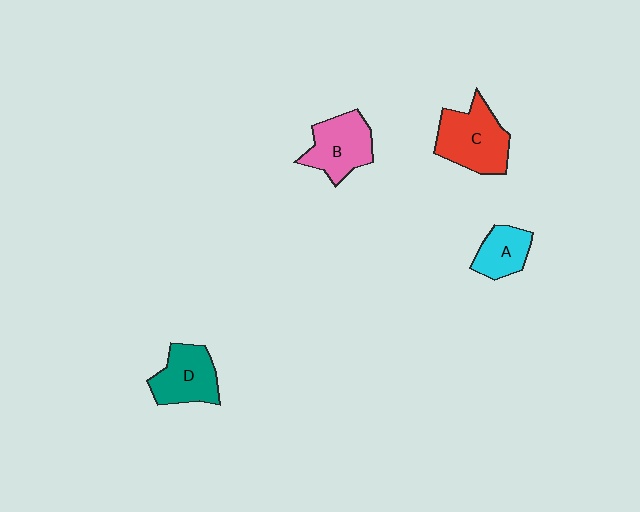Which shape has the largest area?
Shape C (red).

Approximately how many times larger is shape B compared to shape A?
Approximately 1.5 times.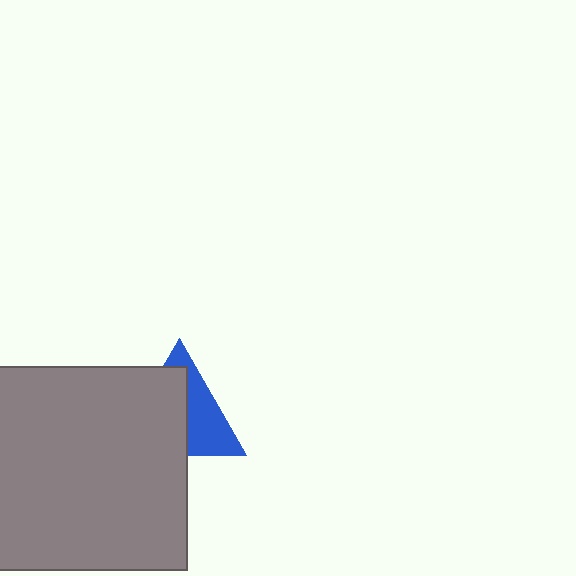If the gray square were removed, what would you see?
You would see the complete blue triangle.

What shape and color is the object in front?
The object in front is a gray square.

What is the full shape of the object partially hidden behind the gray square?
The partially hidden object is a blue triangle.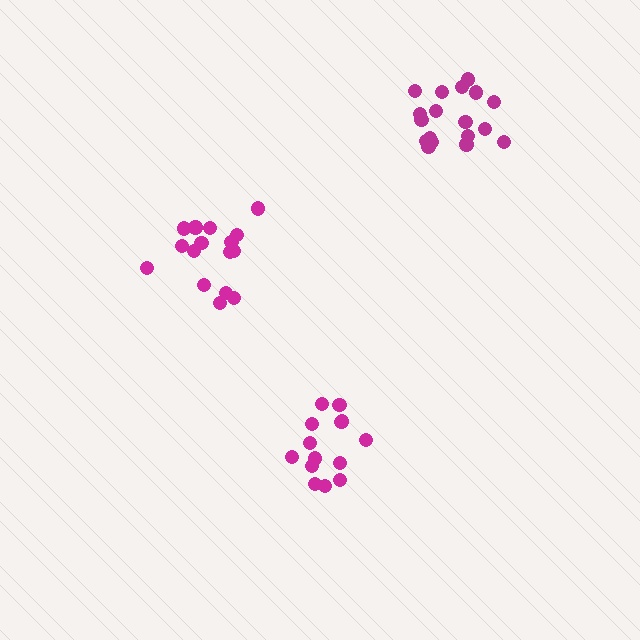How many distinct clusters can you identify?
There are 3 distinct clusters.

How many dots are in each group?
Group 1: 16 dots, Group 2: 18 dots, Group 3: 14 dots (48 total).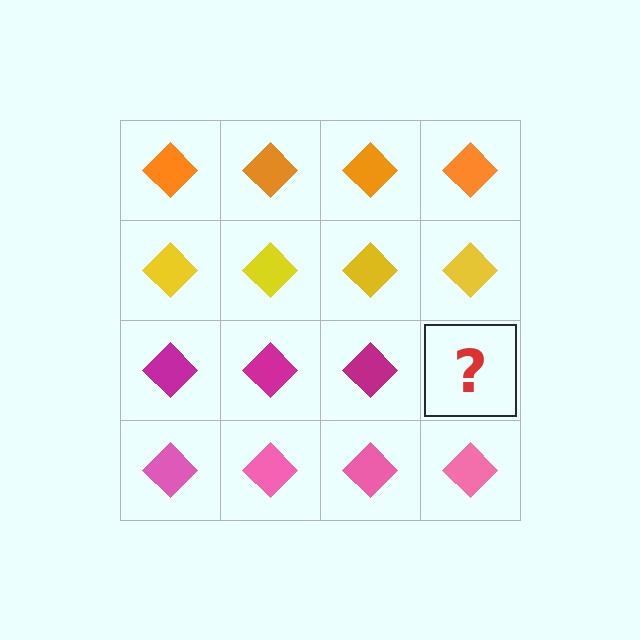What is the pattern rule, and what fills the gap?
The rule is that each row has a consistent color. The gap should be filled with a magenta diamond.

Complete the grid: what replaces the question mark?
The question mark should be replaced with a magenta diamond.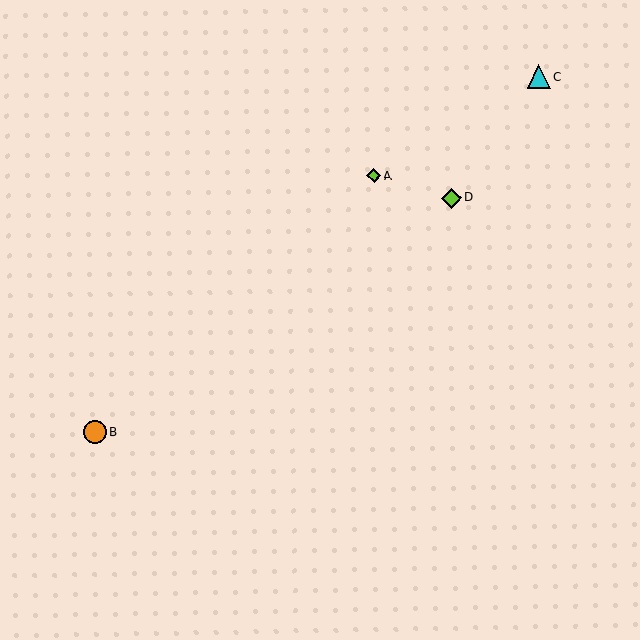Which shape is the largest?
The cyan triangle (labeled C) is the largest.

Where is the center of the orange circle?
The center of the orange circle is at (95, 432).